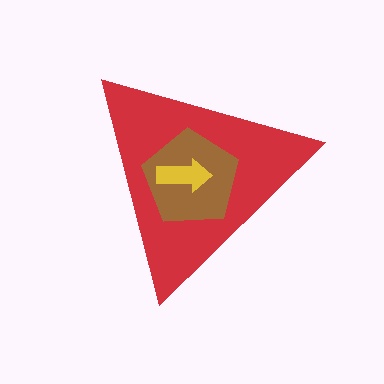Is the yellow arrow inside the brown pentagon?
Yes.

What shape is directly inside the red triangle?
The brown pentagon.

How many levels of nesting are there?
3.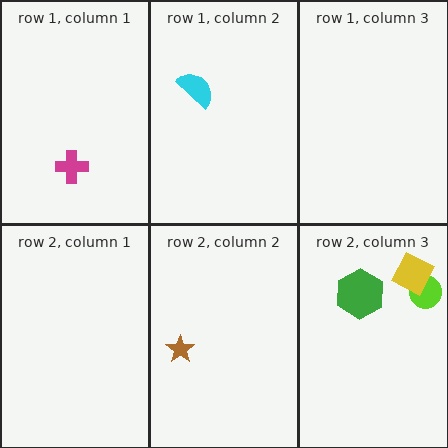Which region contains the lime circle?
The row 2, column 3 region.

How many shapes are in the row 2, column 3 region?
3.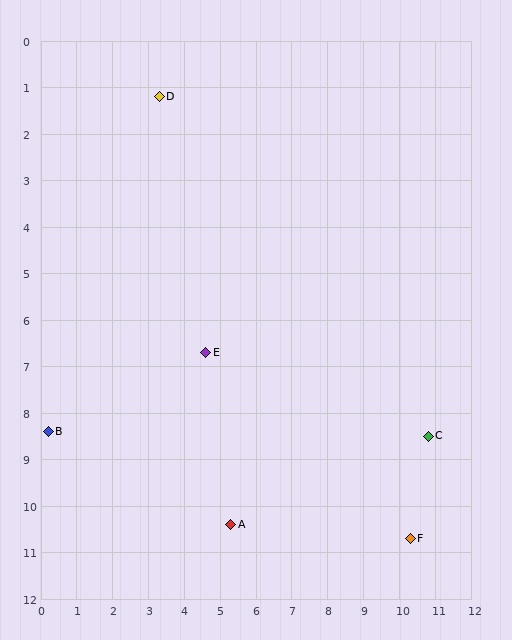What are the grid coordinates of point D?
Point D is at approximately (3.3, 1.2).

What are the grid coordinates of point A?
Point A is at approximately (5.3, 10.4).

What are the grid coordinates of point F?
Point F is at approximately (10.3, 10.7).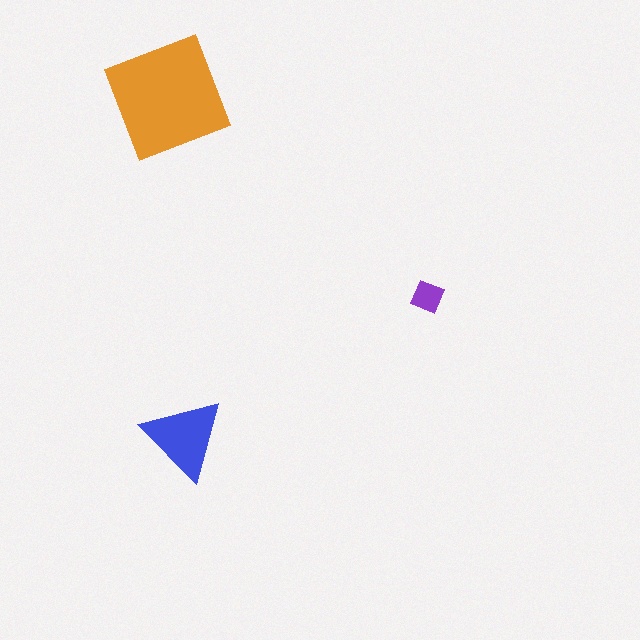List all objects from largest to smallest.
The orange square, the blue triangle, the purple diamond.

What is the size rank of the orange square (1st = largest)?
1st.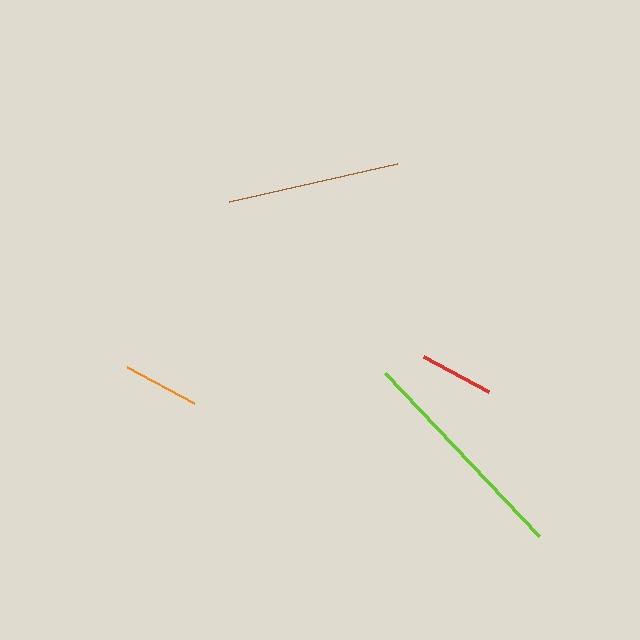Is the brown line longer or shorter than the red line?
The brown line is longer than the red line.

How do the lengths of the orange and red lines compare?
The orange and red lines are approximately the same length.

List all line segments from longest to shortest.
From longest to shortest: lime, brown, orange, red.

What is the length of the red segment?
The red segment is approximately 74 pixels long.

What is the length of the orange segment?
The orange segment is approximately 76 pixels long.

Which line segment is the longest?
The lime line is the longest at approximately 224 pixels.